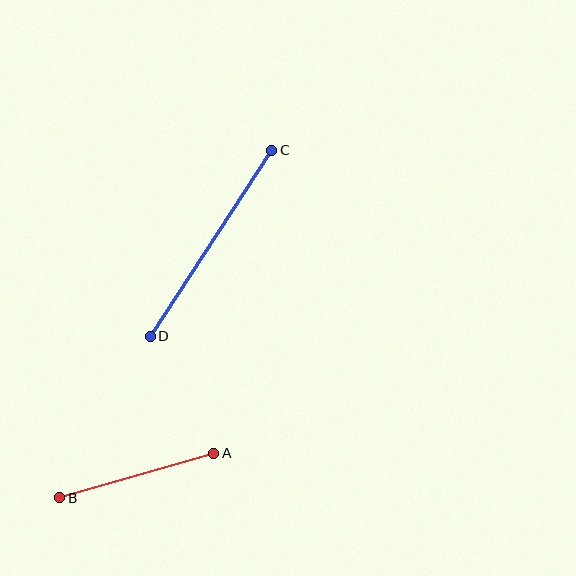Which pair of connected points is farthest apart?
Points C and D are farthest apart.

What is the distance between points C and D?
The distance is approximately 222 pixels.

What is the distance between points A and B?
The distance is approximately 160 pixels.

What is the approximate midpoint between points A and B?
The midpoint is at approximately (137, 475) pixels.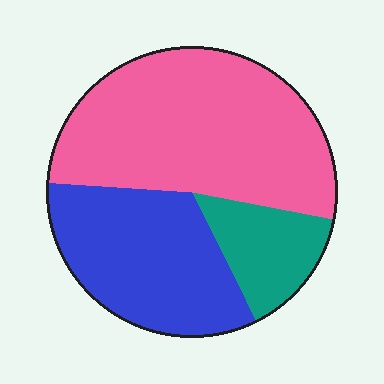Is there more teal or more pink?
Pink.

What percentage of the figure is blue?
Blue covers around 35% of the figure.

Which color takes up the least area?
Teal, at roughly 15%.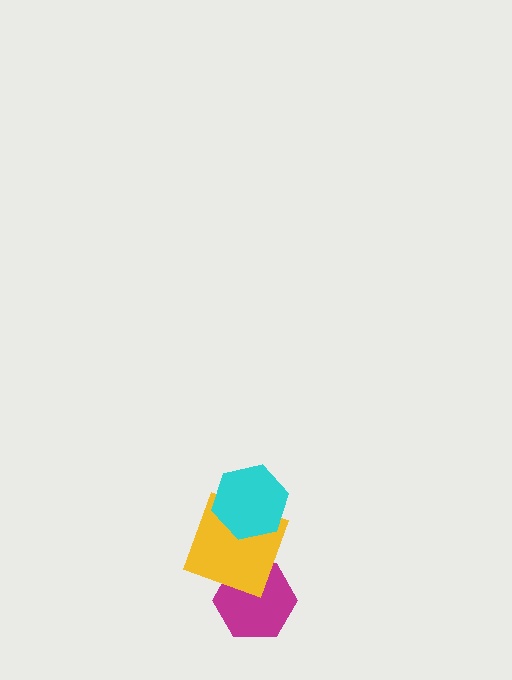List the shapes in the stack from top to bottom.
From top to bottom: the cyan hexagon, the yellow square, the magenta hexagon.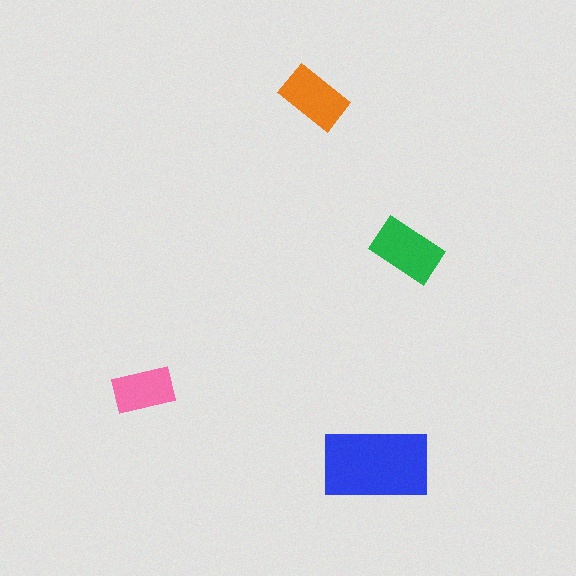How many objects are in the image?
There are 4 objects in the image.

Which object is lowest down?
The blue rectangle is bottommost.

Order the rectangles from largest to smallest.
the blue one, the green one, the orange one, the pink one.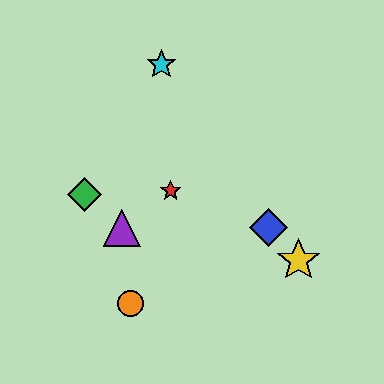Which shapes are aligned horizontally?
The blue diamond, the purple triangle are aligned horizontally.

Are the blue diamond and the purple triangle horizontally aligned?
Yes, both are at y≈228.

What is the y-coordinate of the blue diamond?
The blue diamond is at y≈228.